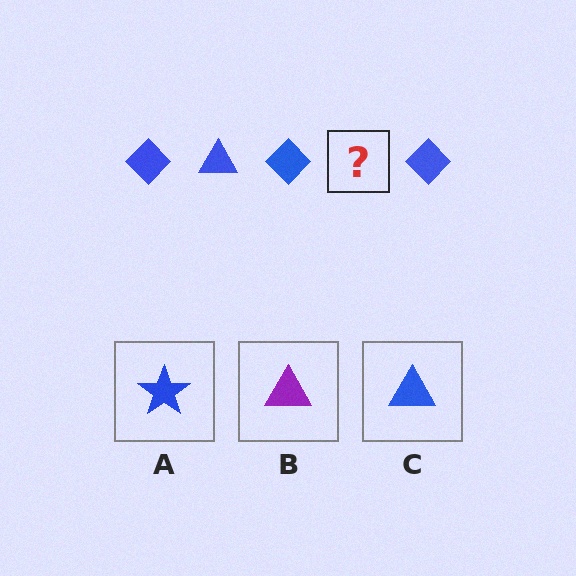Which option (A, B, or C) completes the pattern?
C.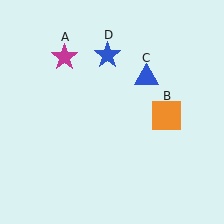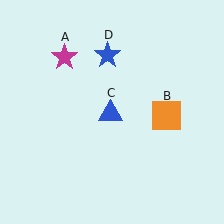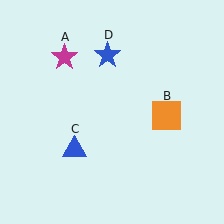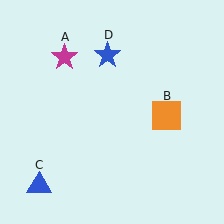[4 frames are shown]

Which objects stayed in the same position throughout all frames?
Magenta star (object A) and orange square (object B) and blue star (object D) remained stationary.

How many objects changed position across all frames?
1 object changed position: blue triangle (object C).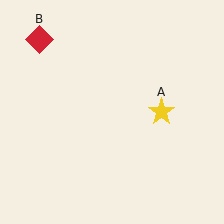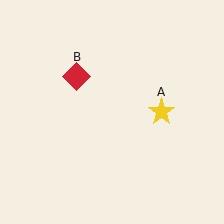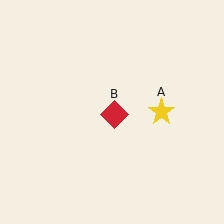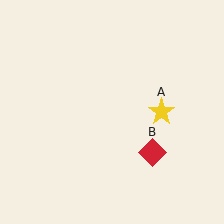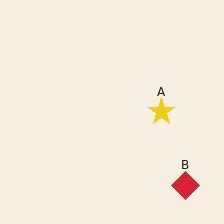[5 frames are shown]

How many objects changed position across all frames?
1 object changed position: red diamond (object B).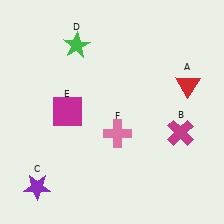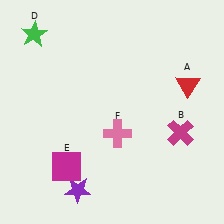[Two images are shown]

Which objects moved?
The objects that moved are: the purple star (C), the green star (D), the magenta square (E).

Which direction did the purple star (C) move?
The purple star (C) moved right.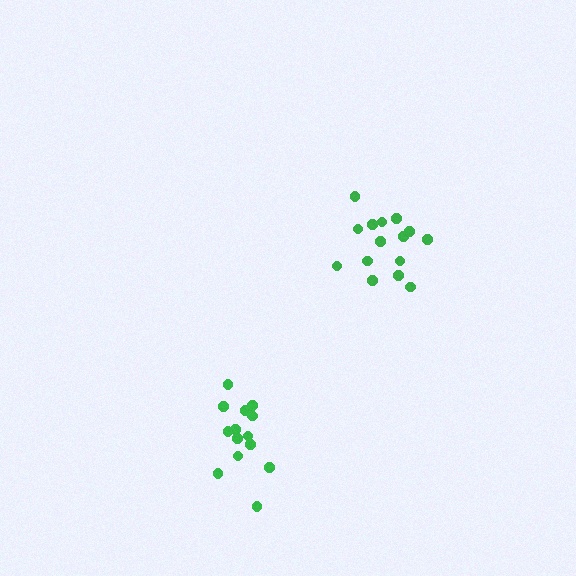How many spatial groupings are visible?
There are 2 spatial groupings.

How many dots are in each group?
Group 1: 15 dots, Group 2: 14 dots (29 total).